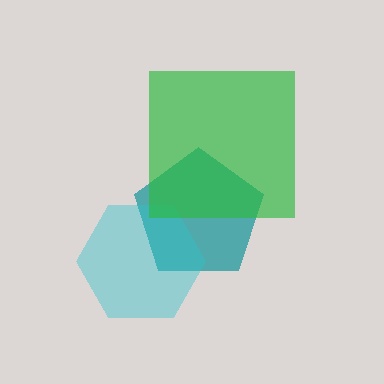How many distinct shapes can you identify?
There are 3 distinct shapes: a teal pentagon, a cyan hexagon, a green square.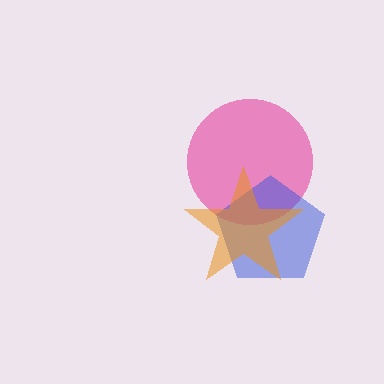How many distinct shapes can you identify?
There are 3 distinct shapes: a pink circle, a blue pentagon, an orange star.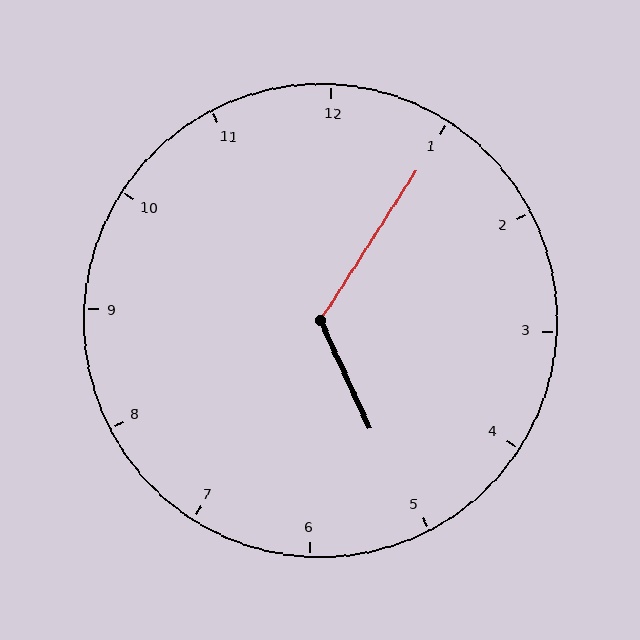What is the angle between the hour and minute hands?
Approximately 122 degrees.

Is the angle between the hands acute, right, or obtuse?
It is obtuse.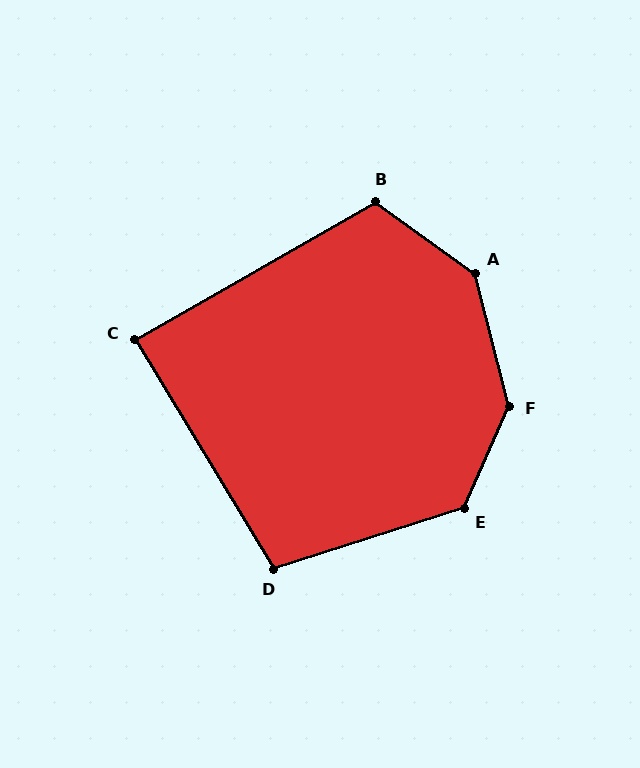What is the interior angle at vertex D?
Approximately 104 degrees (obtuse).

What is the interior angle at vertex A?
Approximately 140 degrees (obtuse).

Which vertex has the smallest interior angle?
C, at approximately 89 degrees.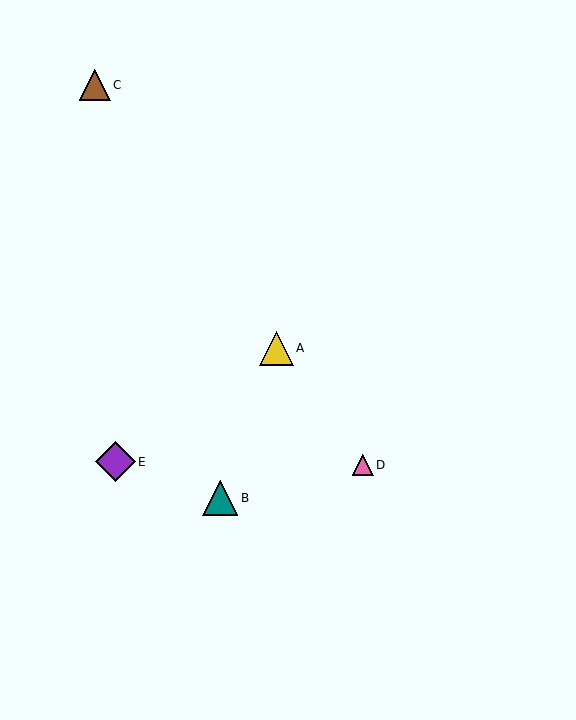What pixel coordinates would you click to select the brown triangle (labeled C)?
Click at (95, 85) to select the brown triangle C.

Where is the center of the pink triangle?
The center of the pink triangle is at (363, 465).